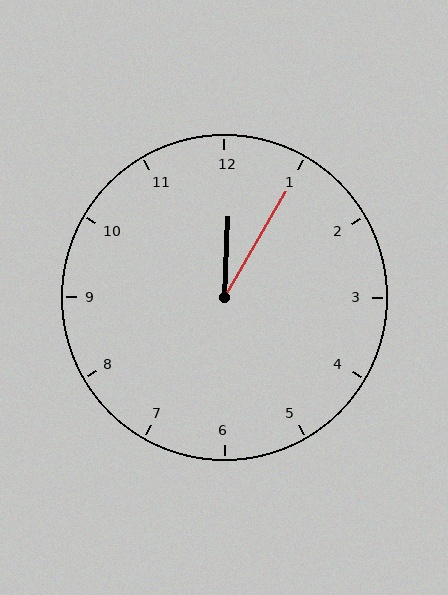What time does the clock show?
12:05.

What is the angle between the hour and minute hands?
Approximately 28 degrees.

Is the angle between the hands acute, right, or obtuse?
It is acute.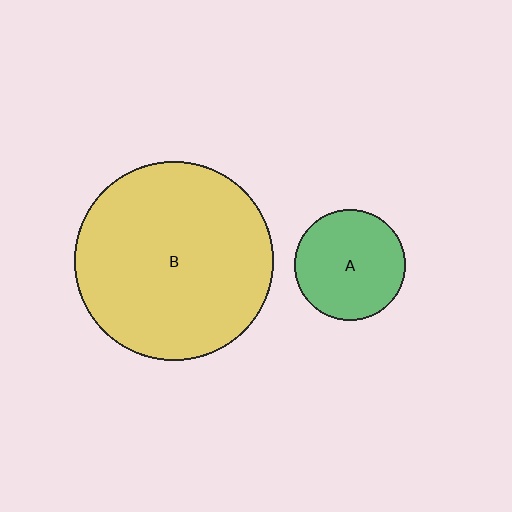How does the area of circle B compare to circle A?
Approximately 3.2 times.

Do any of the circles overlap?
No, none of the circles overlap.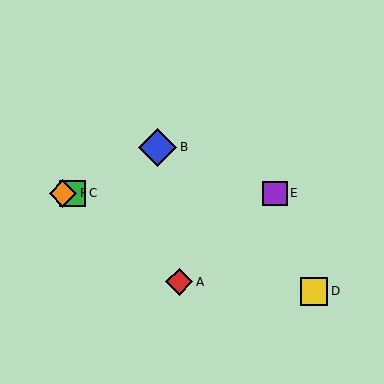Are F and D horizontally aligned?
No, F is at y≈193 and D is at y≈291.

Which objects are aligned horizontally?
Objects C, E, F are aligned horizontally.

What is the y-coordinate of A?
Object A is at y≈282.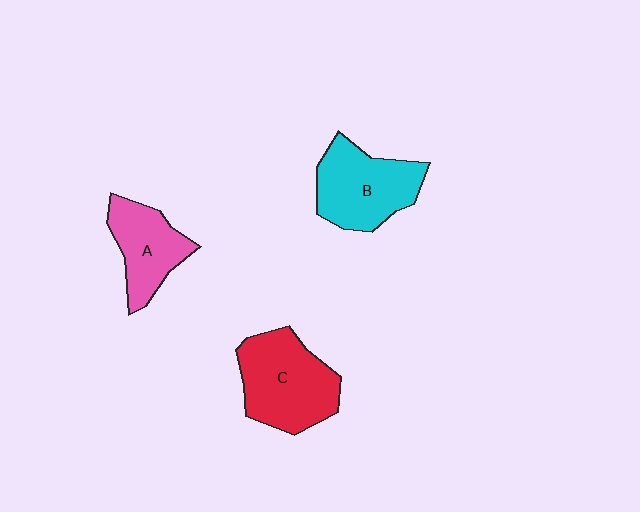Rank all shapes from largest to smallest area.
From largest to smallest: C (red), B (cyan), A (pink).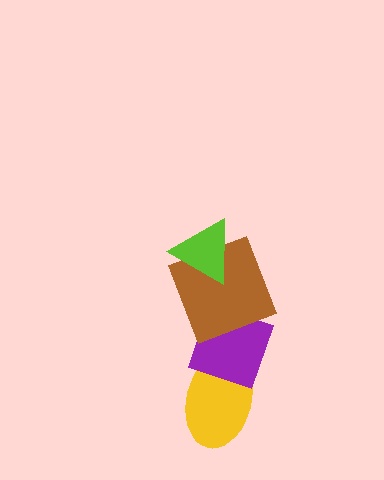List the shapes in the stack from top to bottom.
From top to bottom: the lime triangle, the brown square, the purple diamond, the yellow ellipse.